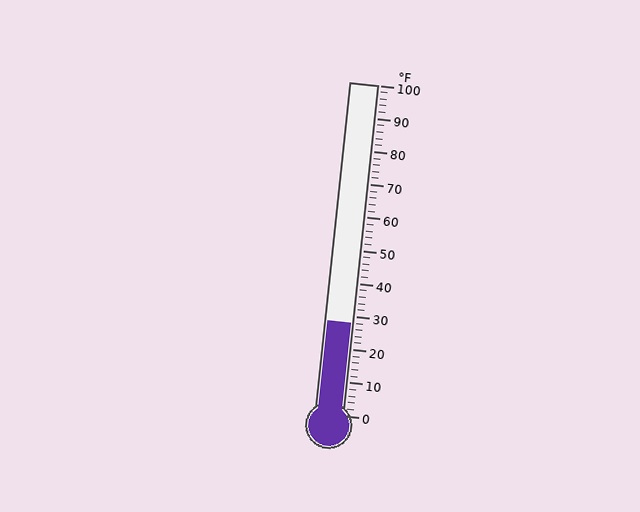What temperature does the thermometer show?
The thermometer shows approximately 28°F.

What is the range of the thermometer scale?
The thermometer scale ranges from 0°F to 100°F.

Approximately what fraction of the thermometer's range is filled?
The thermometer is filled to approximately 30% of its range.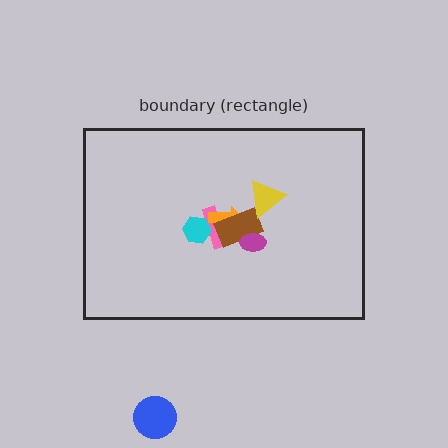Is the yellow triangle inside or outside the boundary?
Inside.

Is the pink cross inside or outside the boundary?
Inside.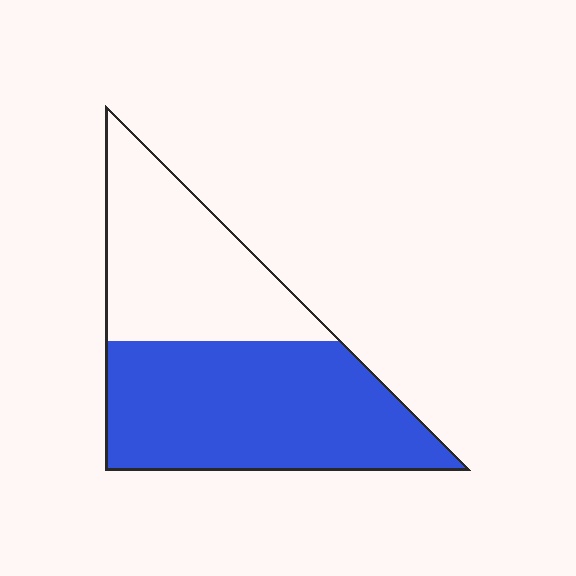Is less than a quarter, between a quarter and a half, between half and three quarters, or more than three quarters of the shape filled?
Between half and three quarters.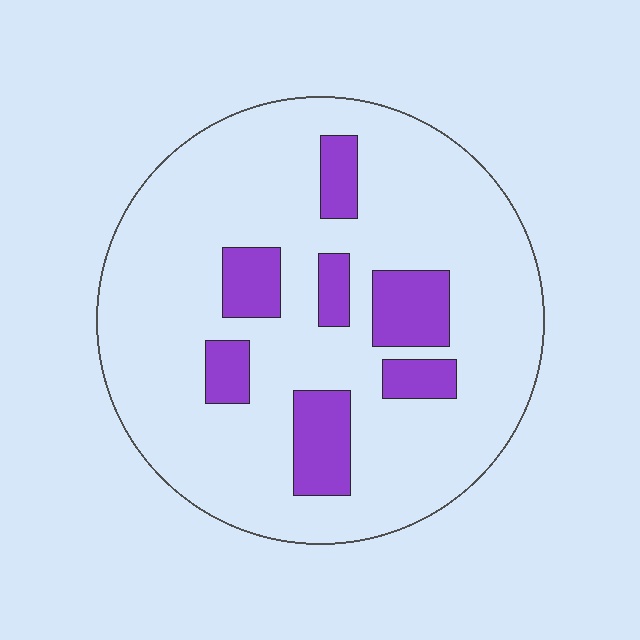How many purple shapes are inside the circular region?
7.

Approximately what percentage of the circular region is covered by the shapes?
Approximately 20%.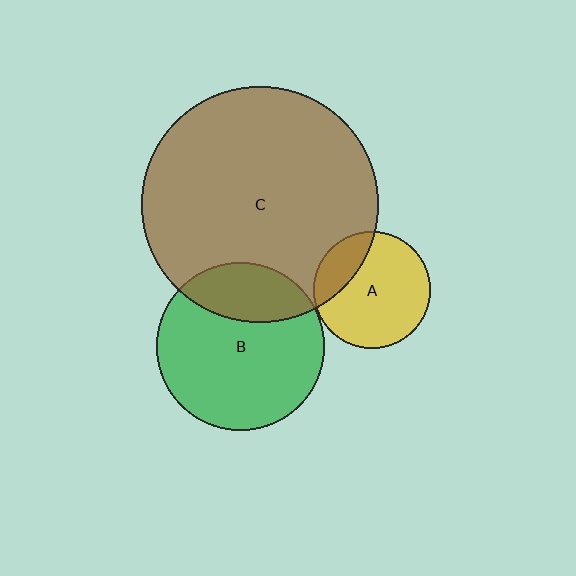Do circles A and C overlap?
Yes.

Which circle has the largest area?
Circle C (brown).